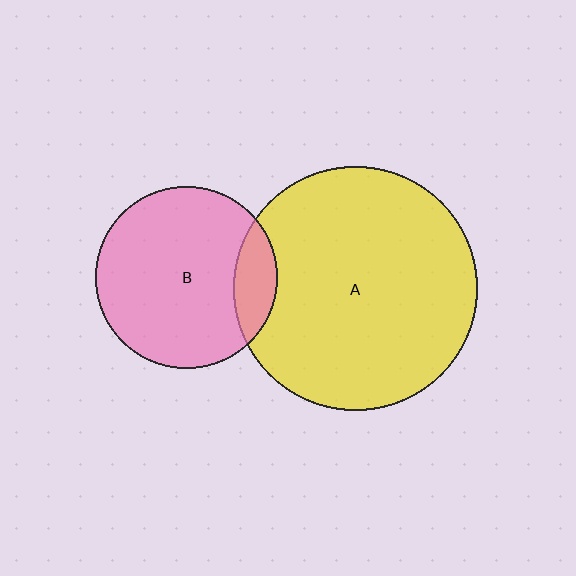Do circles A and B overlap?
Yes.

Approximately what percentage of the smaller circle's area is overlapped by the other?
Approximately 15%.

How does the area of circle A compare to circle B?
Approximately 1.8 times.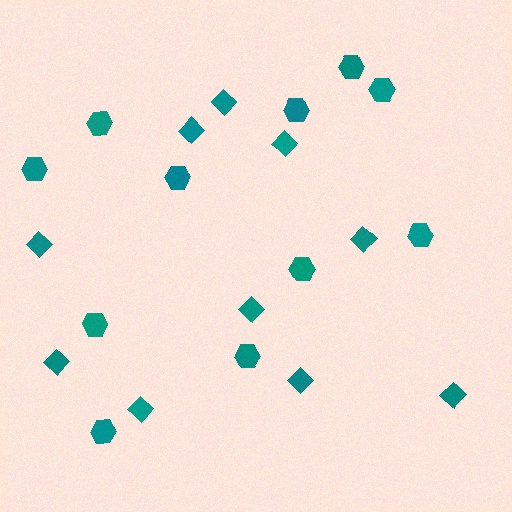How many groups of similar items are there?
There are 2 groups: one group of diamonds (10) and one group of hexagons (11).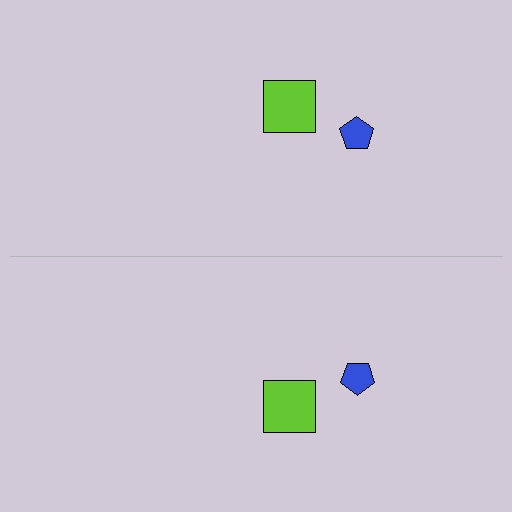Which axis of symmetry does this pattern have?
The pattern has a horizontal axis of symmetry running through the center of the image.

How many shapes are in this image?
There are 4 shapes in this image.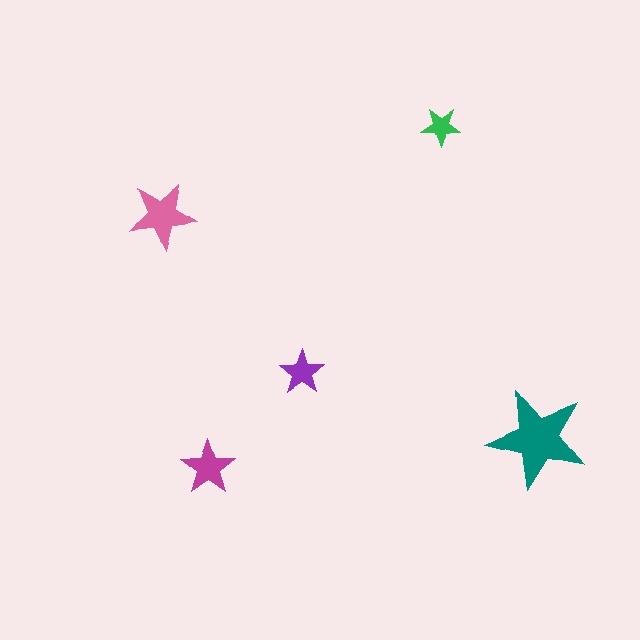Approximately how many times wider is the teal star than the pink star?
About 1.5 times wider.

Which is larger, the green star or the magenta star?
The magenta one.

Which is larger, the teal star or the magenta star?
The teal one.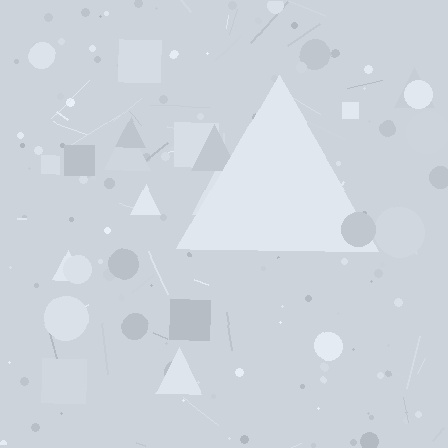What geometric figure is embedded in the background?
A triangle is embedded in the background.